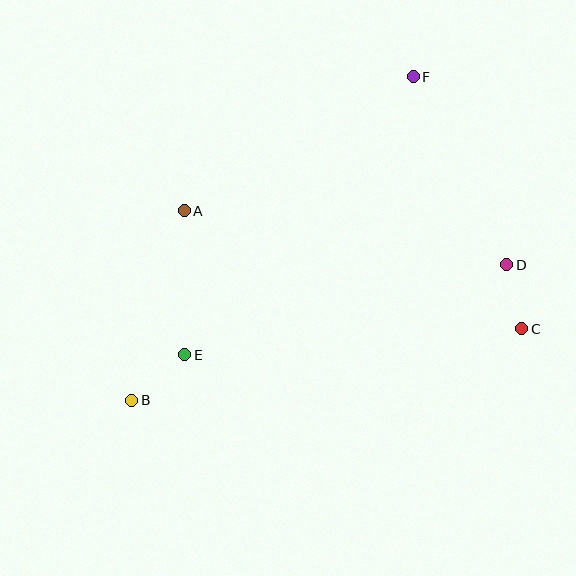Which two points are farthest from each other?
Points B and F are farthest from each other.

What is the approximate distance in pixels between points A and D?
The distance between A and D is approximately 327 pixels.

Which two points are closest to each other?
Points C and D are closest to each other.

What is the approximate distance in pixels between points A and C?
The distance between A and C is approximately 358 pixels.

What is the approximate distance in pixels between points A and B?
The distance between A and B is approximately 197 pixels.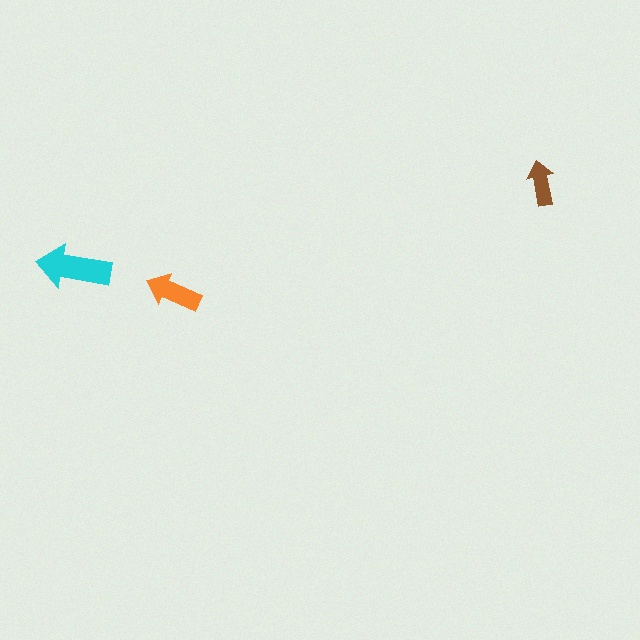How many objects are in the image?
There are 3 objects in the image.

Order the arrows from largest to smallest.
the cyan one, the orange one, the brown one.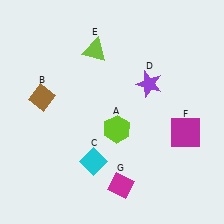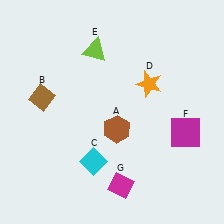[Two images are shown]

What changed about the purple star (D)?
In Image 1, D is purple. In Image 2, it changed to orange.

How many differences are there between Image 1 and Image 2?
There are 2 differences between the two images.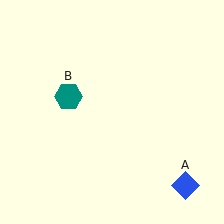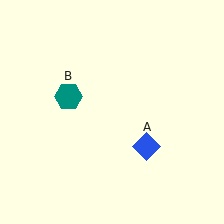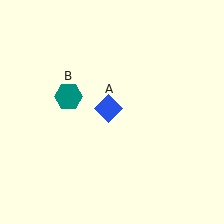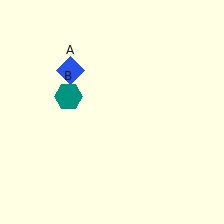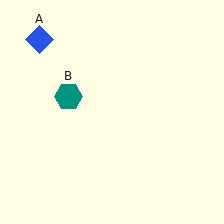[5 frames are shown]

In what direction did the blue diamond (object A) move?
The blue diamond (object A) moved up and to the left.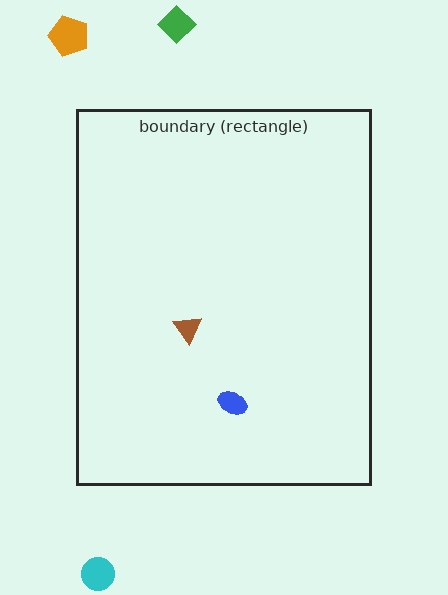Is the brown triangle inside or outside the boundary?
Inside.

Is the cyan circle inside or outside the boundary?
Outside.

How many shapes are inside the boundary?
2 inside, 3 outside.